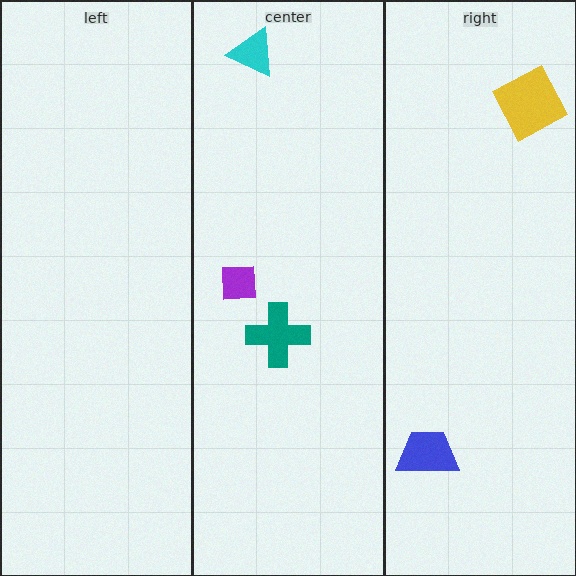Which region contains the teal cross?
The center region.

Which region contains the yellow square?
The right region.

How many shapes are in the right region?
2.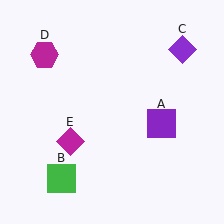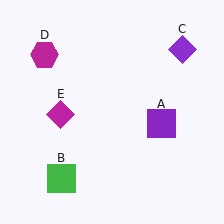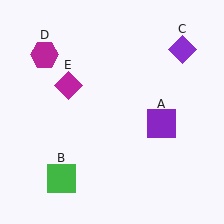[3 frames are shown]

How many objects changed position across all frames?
1 object changed position: magenta diamond (object E).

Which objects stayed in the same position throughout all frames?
Purple square (object A) and green square (object B) and purple diamond (object C) and magenta hexagon (object D) remained stationary.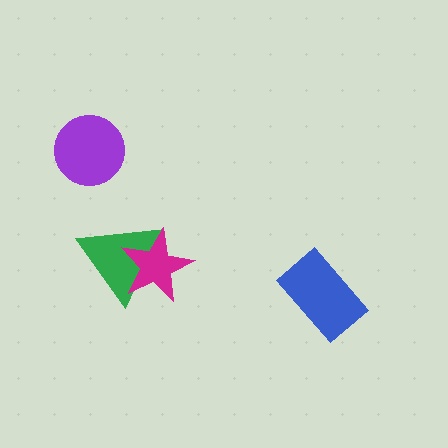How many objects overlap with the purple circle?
0 objects overlap with the purple circle.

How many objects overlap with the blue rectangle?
0 objects overlap with the blue rectangle.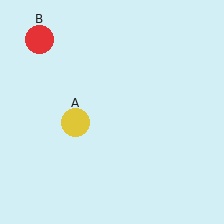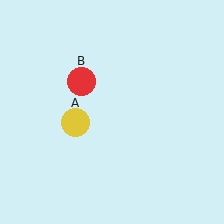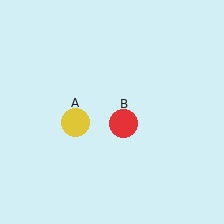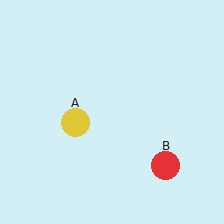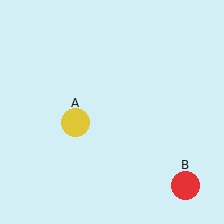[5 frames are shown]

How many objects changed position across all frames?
1 object changed position: red circle (object B).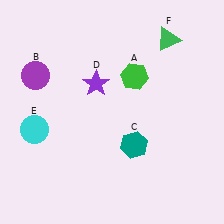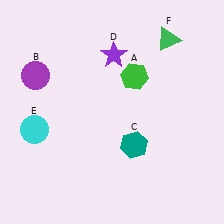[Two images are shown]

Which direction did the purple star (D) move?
The purple star (D) moved up.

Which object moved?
The purple star (D) moved up.